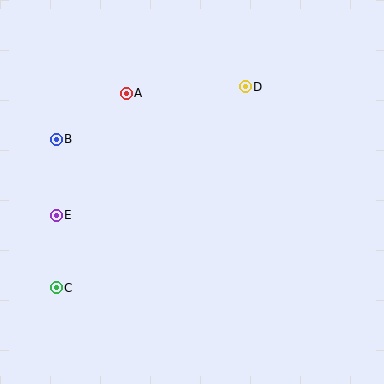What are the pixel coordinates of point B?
Point B is at (56, 139).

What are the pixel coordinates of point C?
Point C is at (56, 288).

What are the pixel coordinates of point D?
Point D is at (245, 87).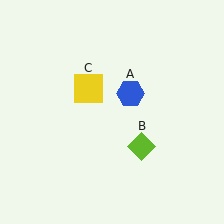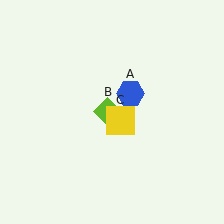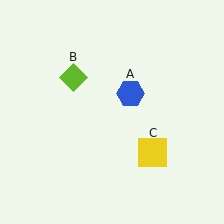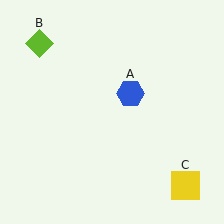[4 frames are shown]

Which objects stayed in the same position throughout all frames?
Blue hexagon (object A) remained stationary.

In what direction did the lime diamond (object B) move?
The lime diamond (object B) moved up and to the left.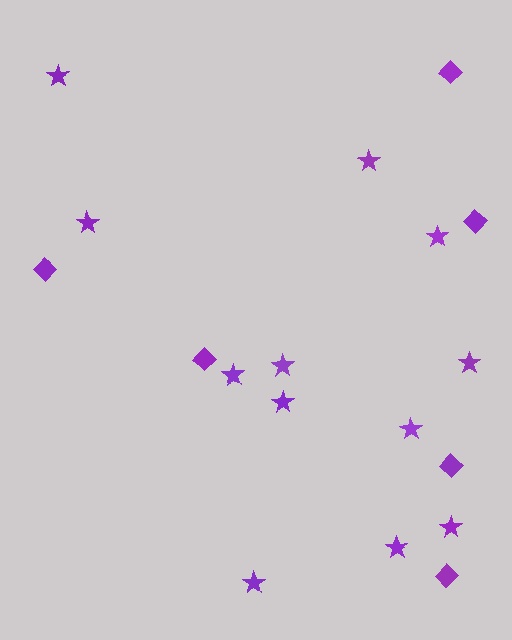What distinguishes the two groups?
There are 2 groups: one group of stars (12) and one group of diamonds (6).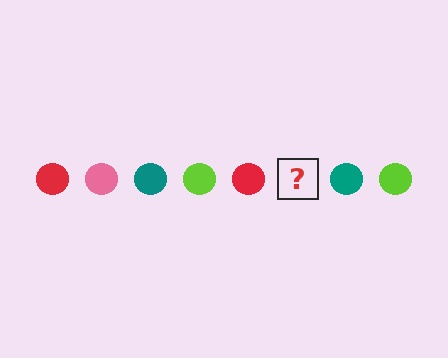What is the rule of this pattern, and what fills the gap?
The rule is that the pattern cycles through red, pink, teal, lime circles. The gap should be filled with a pink circle.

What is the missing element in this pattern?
The missing element is a pink circle.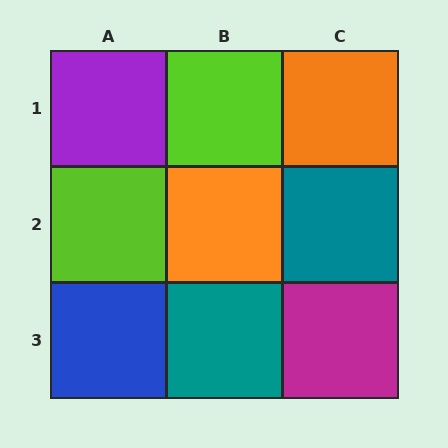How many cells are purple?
1 cell is purple.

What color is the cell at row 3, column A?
Blue.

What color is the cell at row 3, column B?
Teal.